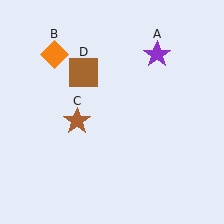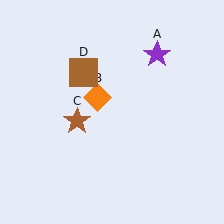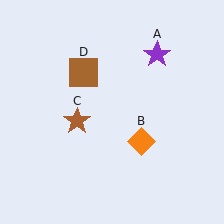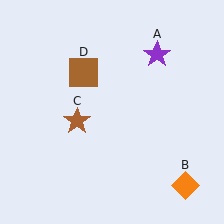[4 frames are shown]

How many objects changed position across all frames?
1 object changed position: orange diamond (object B).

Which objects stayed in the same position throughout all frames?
Purple star (object A) and brown star (object C) and brown square (object D) remained stationary.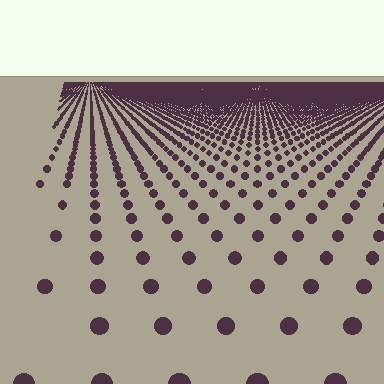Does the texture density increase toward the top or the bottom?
Density increases toward the top.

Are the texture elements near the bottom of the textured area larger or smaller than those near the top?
Larger. Near the bottom, elements are closer to the viewer and appear at a bigger on-screen size.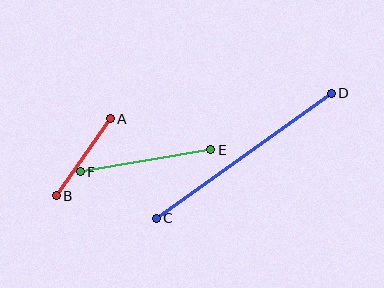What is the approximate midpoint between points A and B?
The midpoint is at approximately (83, 157) pixels.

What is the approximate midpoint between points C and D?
The midpoint is at approximately (244, 156) pixels.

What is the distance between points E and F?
The distance is approximately 133 pixels.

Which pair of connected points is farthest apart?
Points C and D are farthest apart.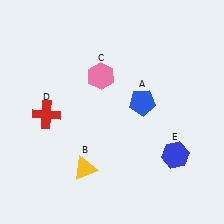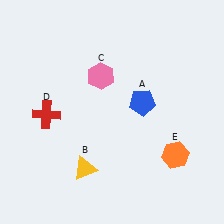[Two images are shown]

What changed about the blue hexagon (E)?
In Image 1, E is blue. In Image 2, it changed to orange.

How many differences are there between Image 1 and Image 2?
There is 1 difference between the two images.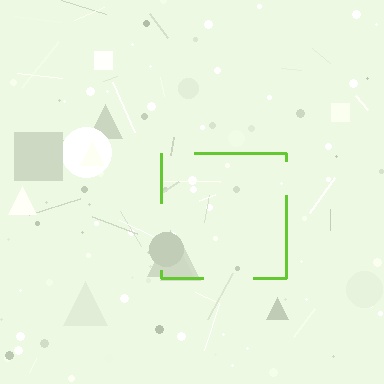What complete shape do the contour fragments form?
The contour fragments form a square.